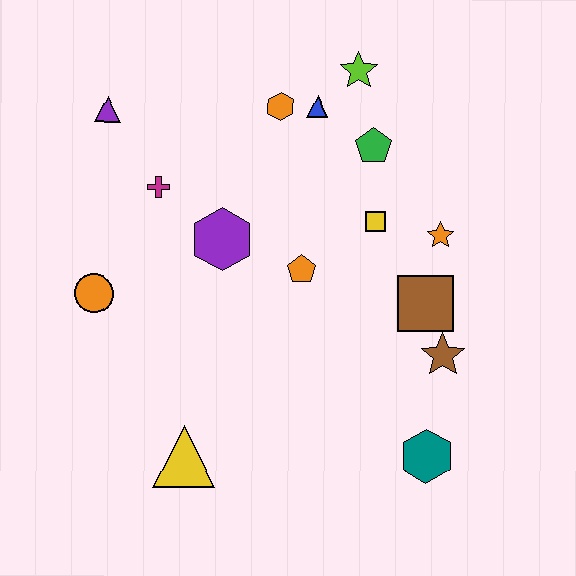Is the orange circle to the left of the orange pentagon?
Yes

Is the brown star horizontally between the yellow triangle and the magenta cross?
No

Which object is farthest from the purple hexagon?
The teal hexagon is farthest from the purple hexagon.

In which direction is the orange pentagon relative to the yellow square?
The orange pentagon is to the left of the yellow square.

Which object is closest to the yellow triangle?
The orange circle is closest to the yellow triangle.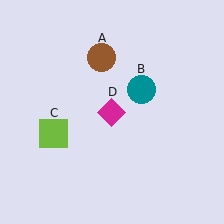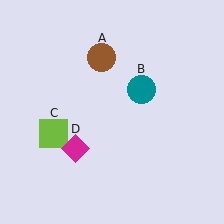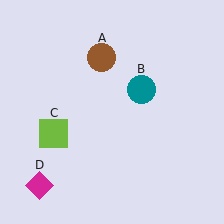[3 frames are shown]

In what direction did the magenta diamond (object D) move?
The magenta diamond (object D) moved down and to the left.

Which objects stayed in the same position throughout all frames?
Brown circle (object A) and teal circle (object B) and lime square (object C) remained stationary.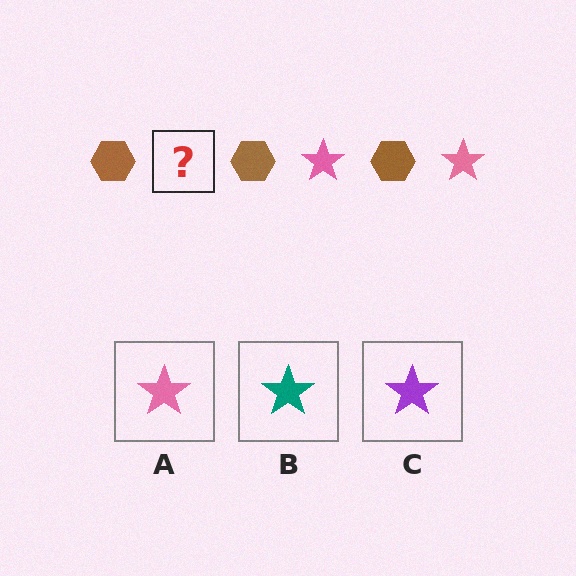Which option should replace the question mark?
Option A.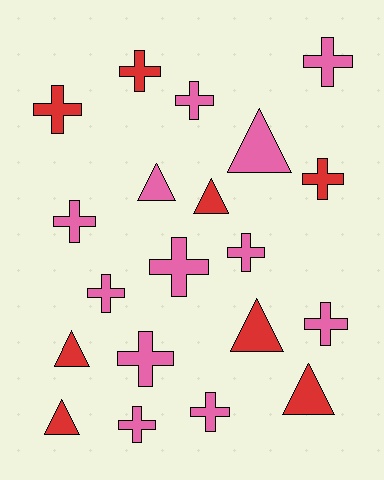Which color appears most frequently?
Pink, with 12 objects.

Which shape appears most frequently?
Cross, with 13 objects.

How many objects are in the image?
There are 20 objects.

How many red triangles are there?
There are 5 red triangles.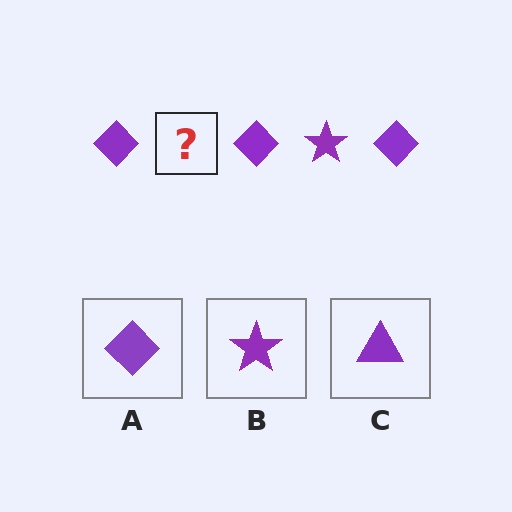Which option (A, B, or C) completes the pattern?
B.